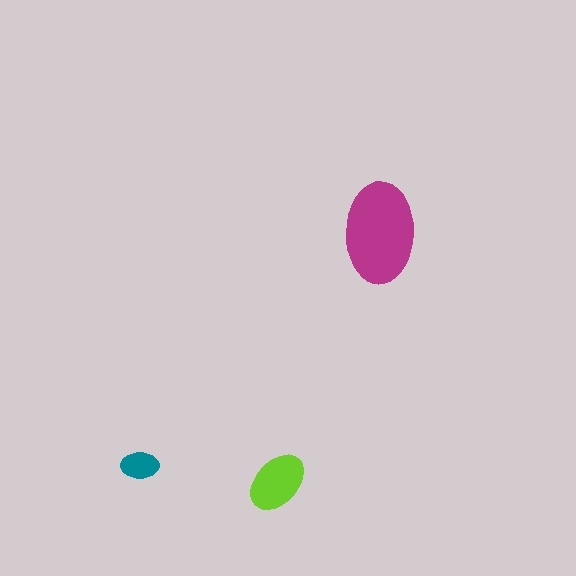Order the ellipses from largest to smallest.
the magenta one, the lime one, the teal one.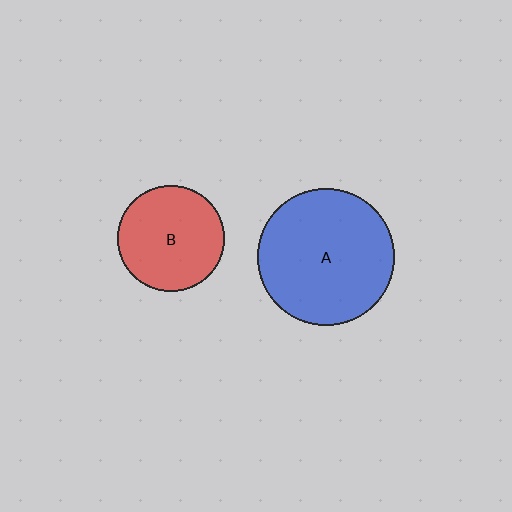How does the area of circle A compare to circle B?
Approximately 1.7 times.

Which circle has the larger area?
Circle A (blue).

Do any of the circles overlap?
No, none of the circles overlap.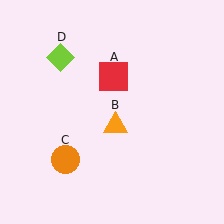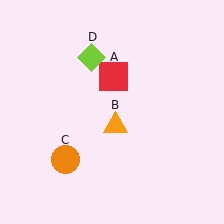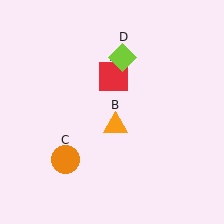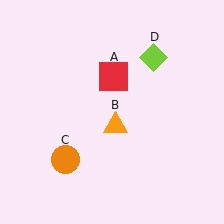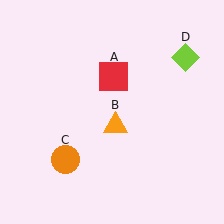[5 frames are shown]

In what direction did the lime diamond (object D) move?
The lime diamond (object D) moved right.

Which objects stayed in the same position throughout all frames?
Red square (object A) and orange triangle (object B) and orange circle (object C) remained stationary.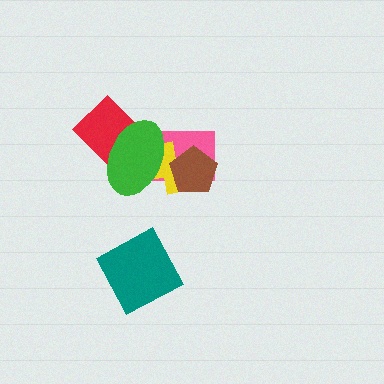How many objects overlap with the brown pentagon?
2 objects overlap with the brown pentagon.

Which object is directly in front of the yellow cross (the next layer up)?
The brown pentagon is directly in front of the yellow cross.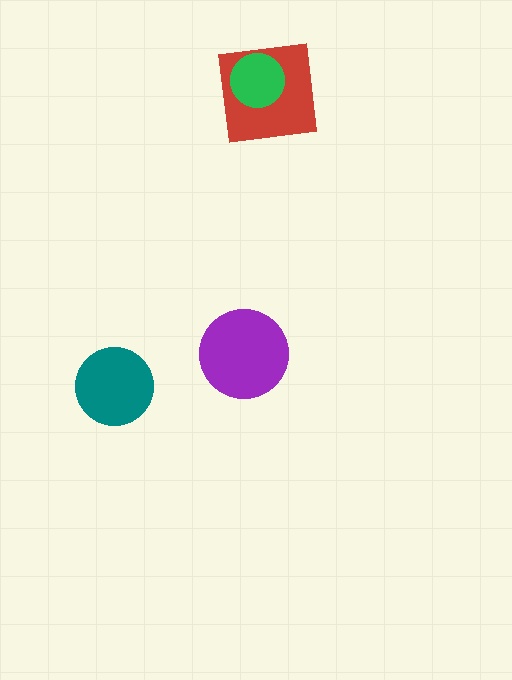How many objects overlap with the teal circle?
0 objects overlap with the teal circle.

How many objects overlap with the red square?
1 object overlaps with the red square.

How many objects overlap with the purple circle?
0 objects overlap with the purple circle.